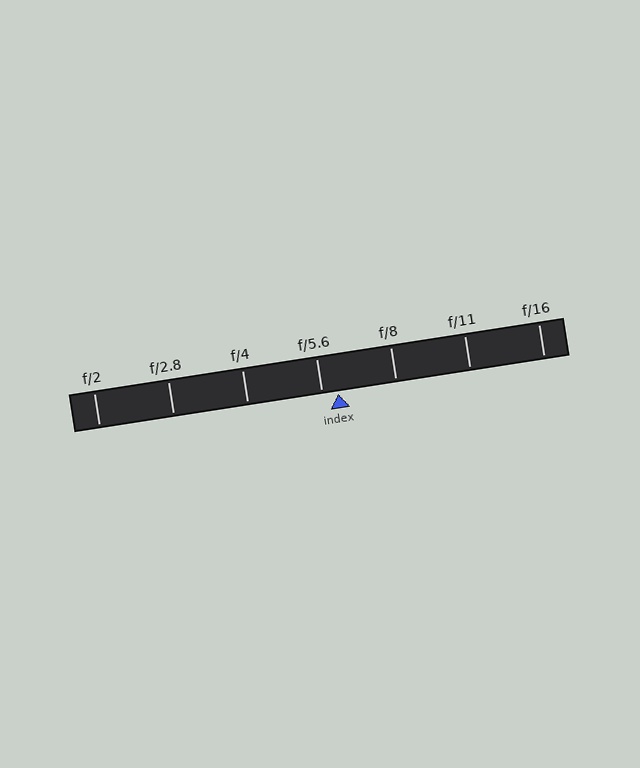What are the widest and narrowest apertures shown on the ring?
The widest aperture shown is f/2 and the narrowest is f/16.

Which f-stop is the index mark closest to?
The index mark is closest to f/5.6.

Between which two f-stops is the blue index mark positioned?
The index mark is between f/5.6 and f/8.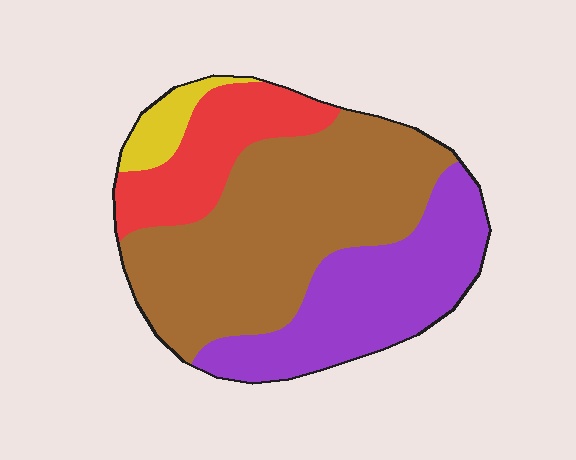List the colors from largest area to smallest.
From largest to smallest: brown, purple, red, yellow.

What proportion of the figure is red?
Red takes up about one sixth (1/6) of the figure.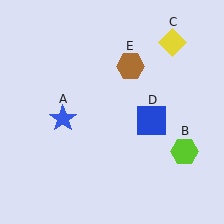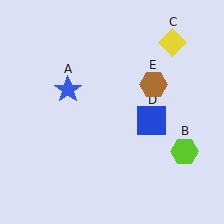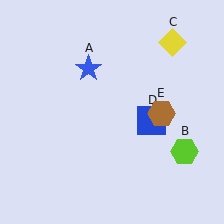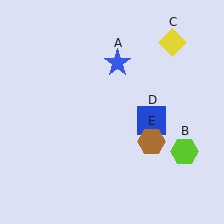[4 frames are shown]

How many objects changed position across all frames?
2 objects changed position: blue star (object A), brown hexagon (object E).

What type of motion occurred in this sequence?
The blue star (object A), brown hexagon (object E) rotated clockwise around the center of the scene.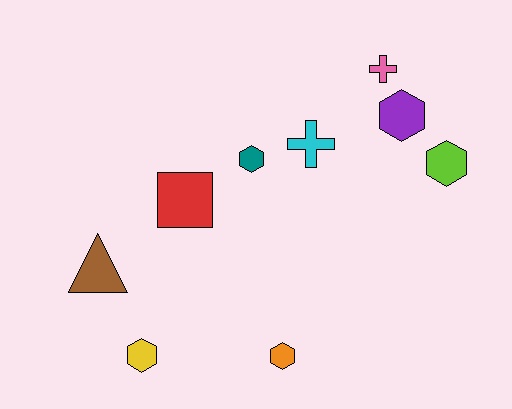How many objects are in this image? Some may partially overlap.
There are 9 objects.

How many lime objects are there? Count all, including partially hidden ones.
There is 1 lime object.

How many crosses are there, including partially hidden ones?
There are 2 crosses.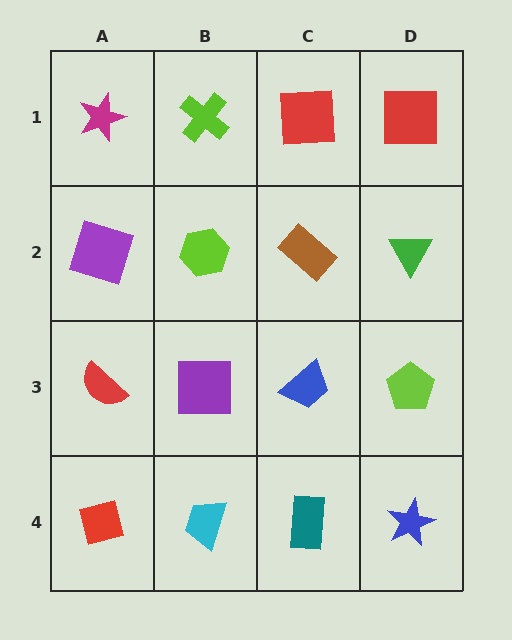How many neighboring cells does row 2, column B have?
4.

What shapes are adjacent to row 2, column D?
A red square (row 1, column D), a lime pentagon (row 3, column D), a brown rectangle (row 2, column C).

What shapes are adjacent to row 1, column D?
A green triangle (row 2, column D), a red square (row 1, column C).